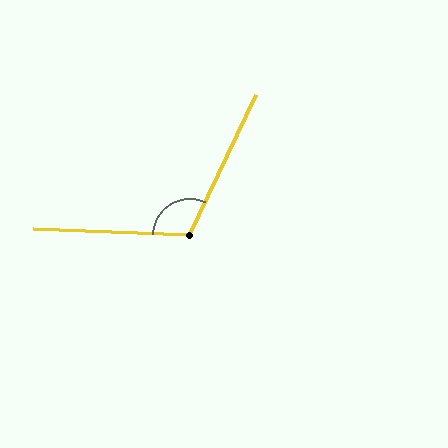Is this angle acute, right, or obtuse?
It is obtuse.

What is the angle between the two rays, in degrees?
Approximately 113 degrees.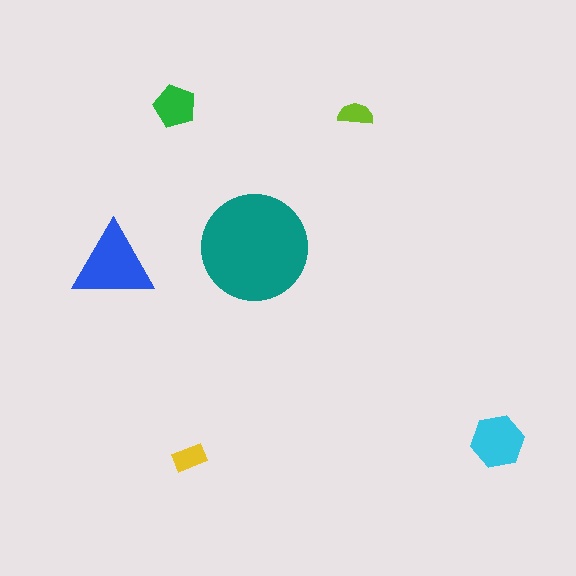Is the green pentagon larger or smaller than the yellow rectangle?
Larger.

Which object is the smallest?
The lime semicircle.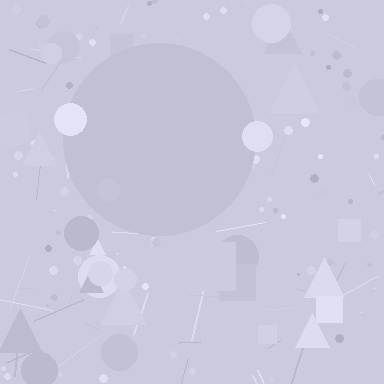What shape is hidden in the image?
A circle is hidden in the image.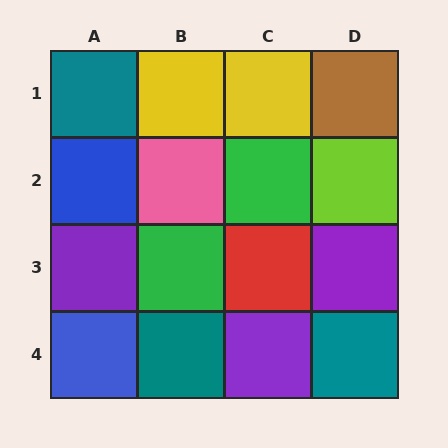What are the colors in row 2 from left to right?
Blue, pink, green, lime.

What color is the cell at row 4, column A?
Blue.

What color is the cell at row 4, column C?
Purple.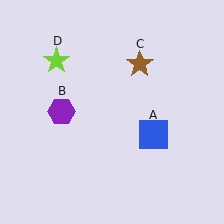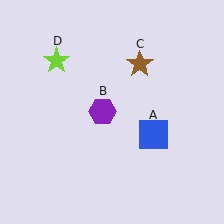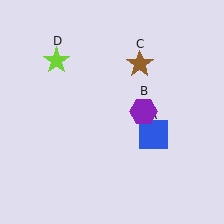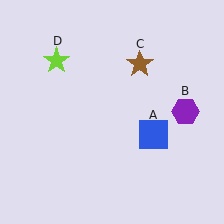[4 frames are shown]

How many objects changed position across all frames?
1 object changed position: purple hexagon (object B).